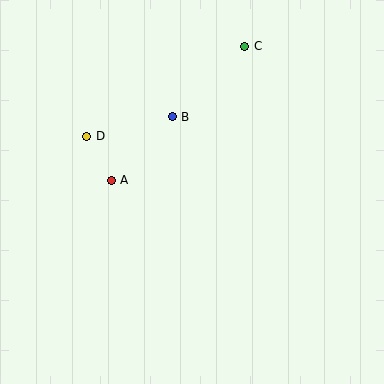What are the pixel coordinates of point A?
Point A is at (111, 180).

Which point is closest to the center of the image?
Point B at (172, 117) is closest to the center.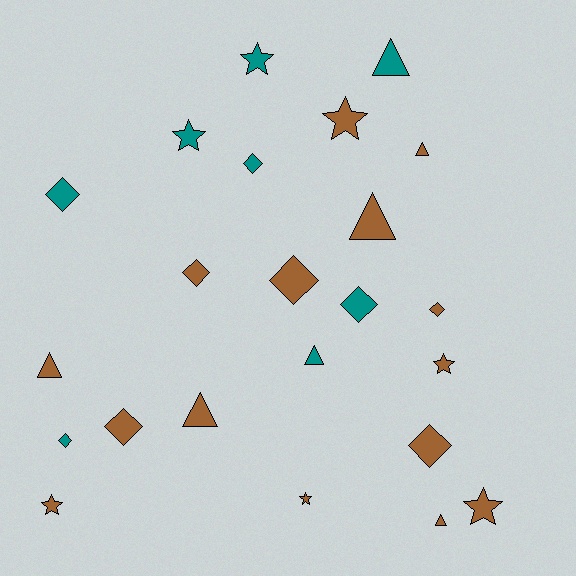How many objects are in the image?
There are 23 objects.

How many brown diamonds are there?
There are 5 brown diamonds.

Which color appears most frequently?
Brown, with 15 objects.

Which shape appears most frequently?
Diamond, with 9 objects.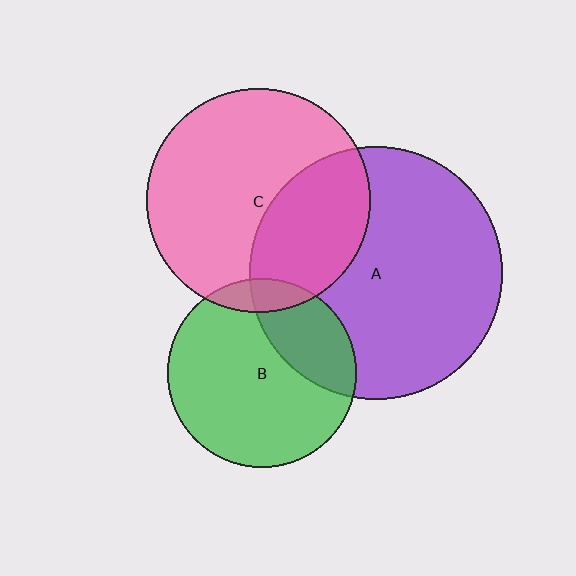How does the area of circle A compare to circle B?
Approximately 1.8 times.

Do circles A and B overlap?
Yes.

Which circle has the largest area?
Circle A (purple).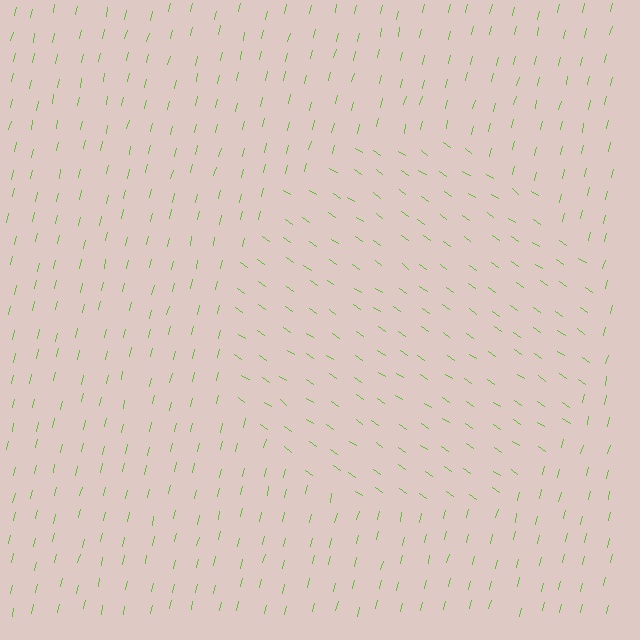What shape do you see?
I see a circle.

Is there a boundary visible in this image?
Yes, there is a texture boundary formed by a change in line orientation.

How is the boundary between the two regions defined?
The boundary is defined purely by a change in line orientation (approximately 69 degrees difference). All lines are the same color and thickness.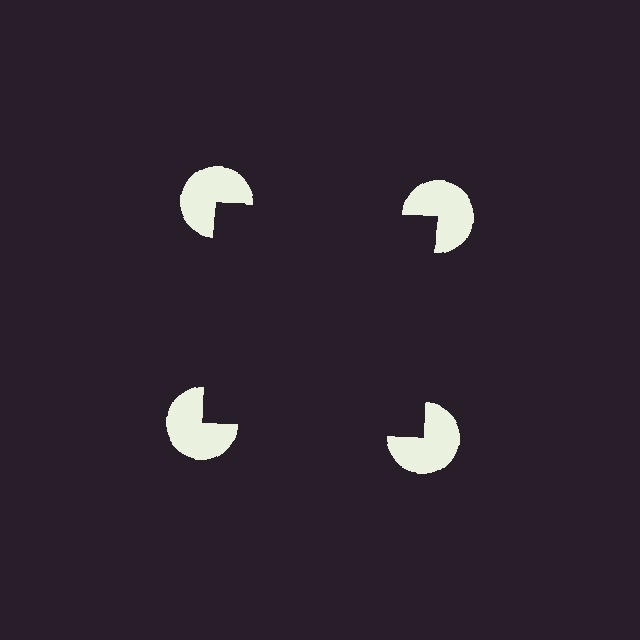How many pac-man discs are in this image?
There are 4 — one at each vertex of the illusory square.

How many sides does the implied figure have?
4 sides.